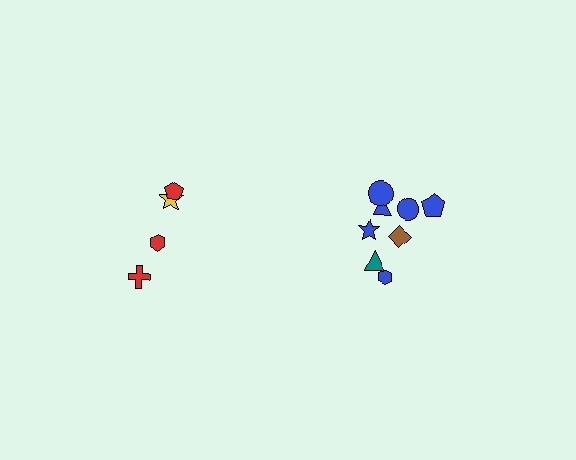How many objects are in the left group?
There are 4 objects.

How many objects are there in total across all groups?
There are 12 objects.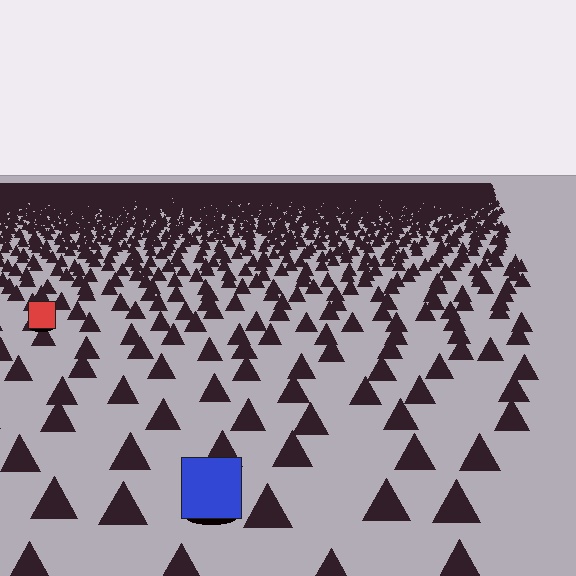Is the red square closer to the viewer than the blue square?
No. The blue square is closer — you can tell from the texture gradient: the ground texture is coarser near it.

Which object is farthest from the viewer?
The red square is farthest from the viewer. It appears smaller and the ground texture around it is denser.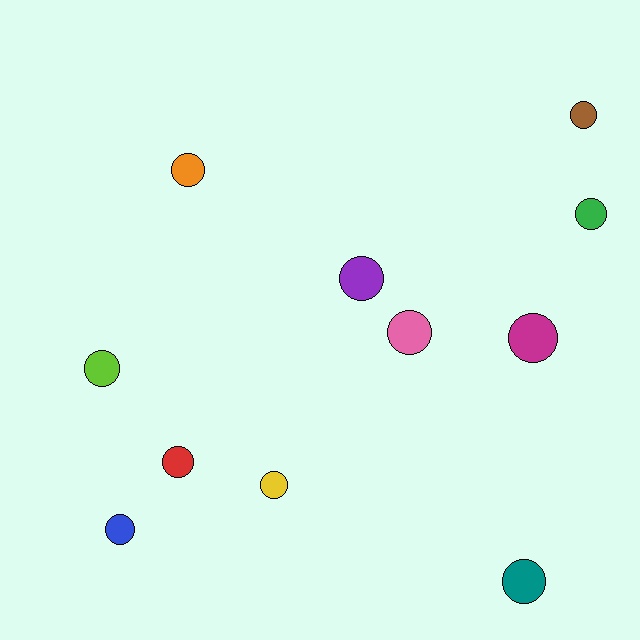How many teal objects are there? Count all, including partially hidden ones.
There is 1 teal object.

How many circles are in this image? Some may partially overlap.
There are 11 circles.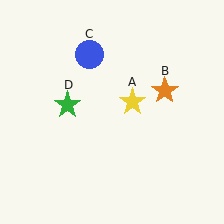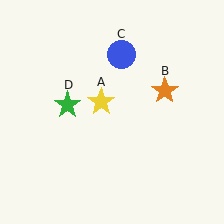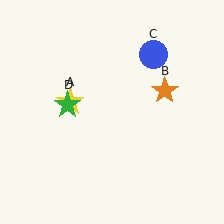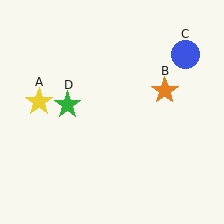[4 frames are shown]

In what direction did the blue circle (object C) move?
The blue circle (object C) moved right.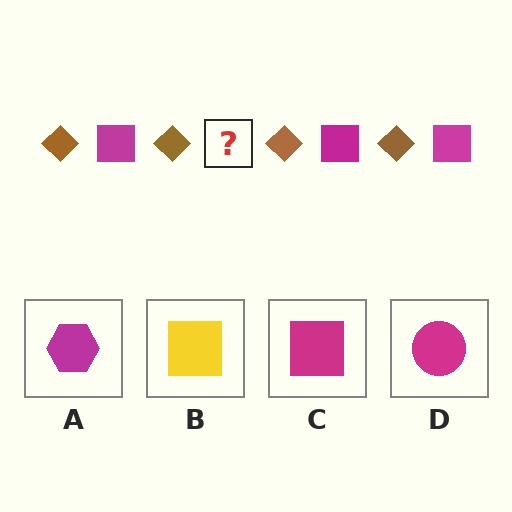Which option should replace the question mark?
Option C.